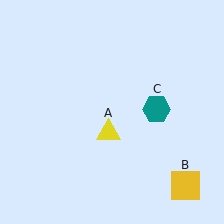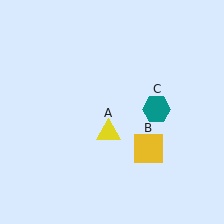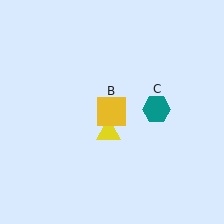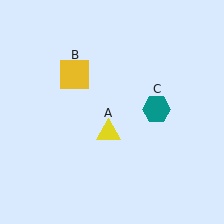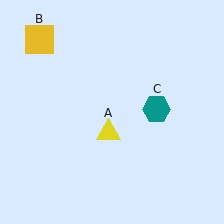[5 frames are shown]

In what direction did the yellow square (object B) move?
The yellow square (object B) moved up and to the left.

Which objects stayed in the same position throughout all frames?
Yellow triangle (object A) and teal hexagon (object C) remained stationary.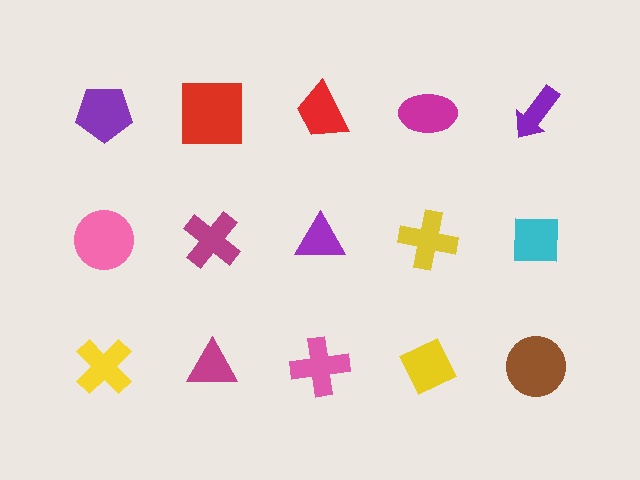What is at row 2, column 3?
A purple triangle.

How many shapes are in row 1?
5 shapes.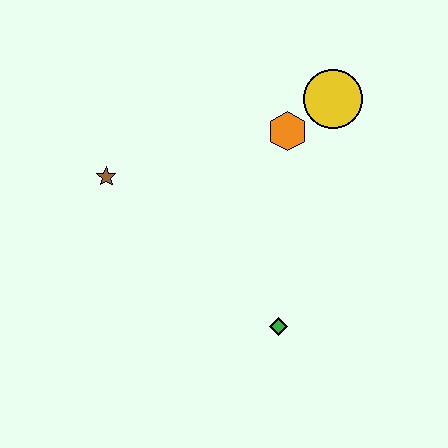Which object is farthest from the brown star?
The yellow circle is farthest from the brown star.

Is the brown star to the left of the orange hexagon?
Yes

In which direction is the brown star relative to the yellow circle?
The brown star is to the left of the yellow circle.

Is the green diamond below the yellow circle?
Yes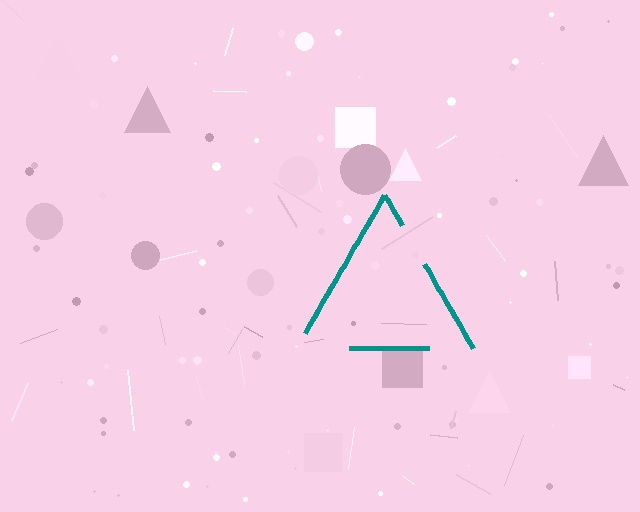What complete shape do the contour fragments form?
The contour fragments form a triangle.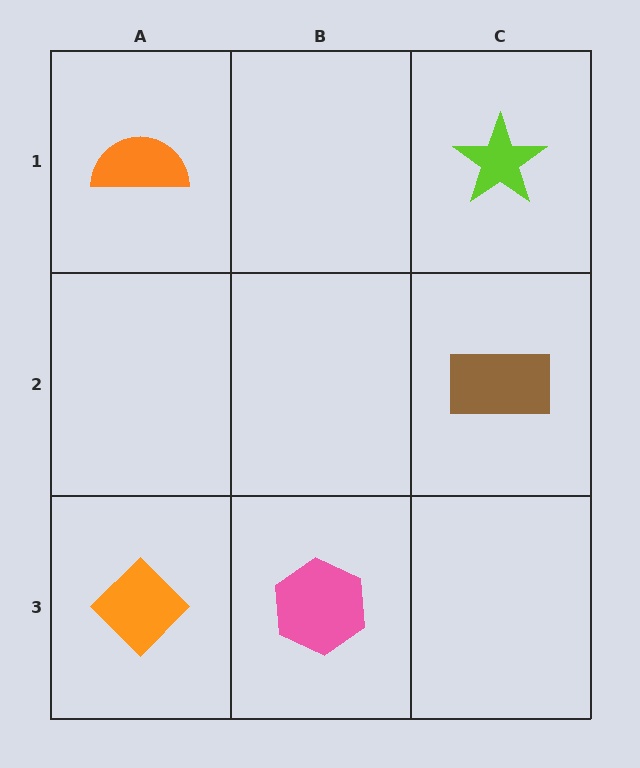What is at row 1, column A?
An orange semicircle.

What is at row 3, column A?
An orange diamond.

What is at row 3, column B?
A pink hexagon.